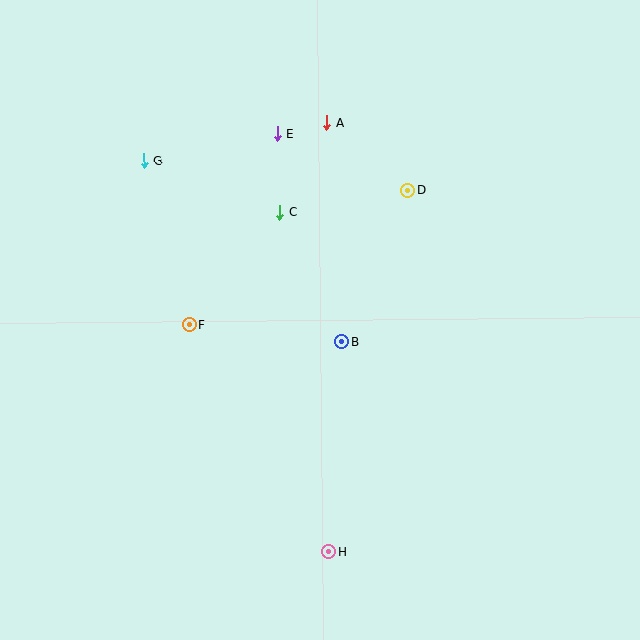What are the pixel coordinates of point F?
Point F is at (189, 325).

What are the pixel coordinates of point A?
Point A is at (327, 123).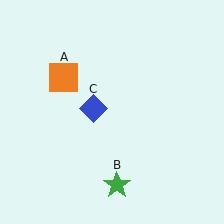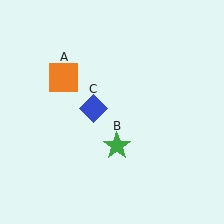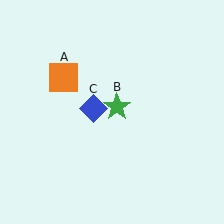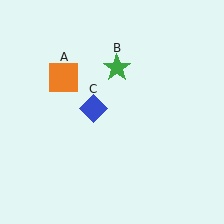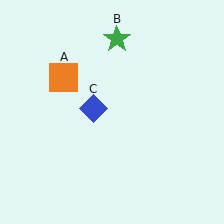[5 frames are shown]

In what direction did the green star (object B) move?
The green star (object B) moved up.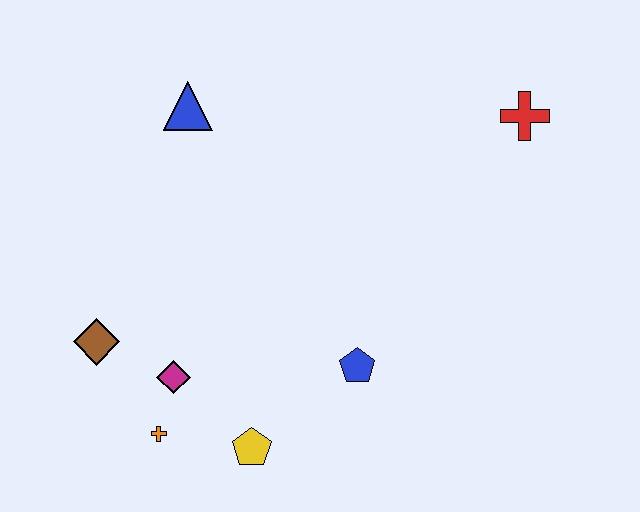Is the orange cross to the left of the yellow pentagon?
Yes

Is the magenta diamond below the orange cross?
No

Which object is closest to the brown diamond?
The magenta diamond is closest to the brown diamond.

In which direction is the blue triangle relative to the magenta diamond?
The blue triangle is above the magenta diamond.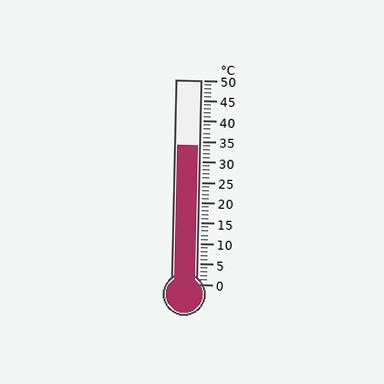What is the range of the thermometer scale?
The thermometer scale ranges from 0°C to 50°C.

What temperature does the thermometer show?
The thermometer shows approximately 34°C.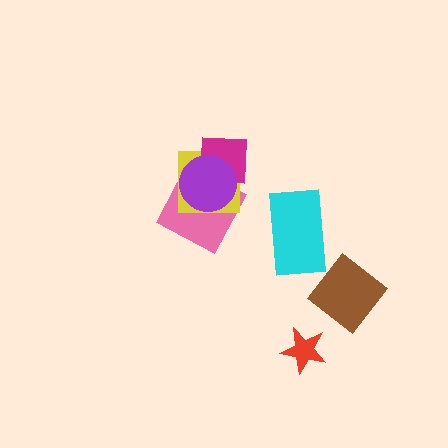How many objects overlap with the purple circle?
3 objects overlap with the purple circle.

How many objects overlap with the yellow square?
3 objects overlap with the yellow square.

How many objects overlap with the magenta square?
3 objects overlap with the magenta square.